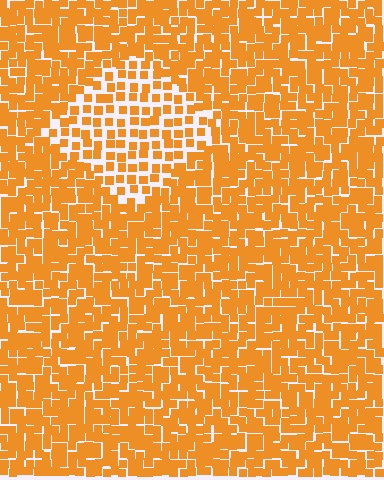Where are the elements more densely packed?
The elements are more densely packed outside the diamond boundary.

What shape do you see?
I see a diamond.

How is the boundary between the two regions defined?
The boundary is defined by a change in element density (approximately 1.8x ratio). All elements are the same color, size, and shape.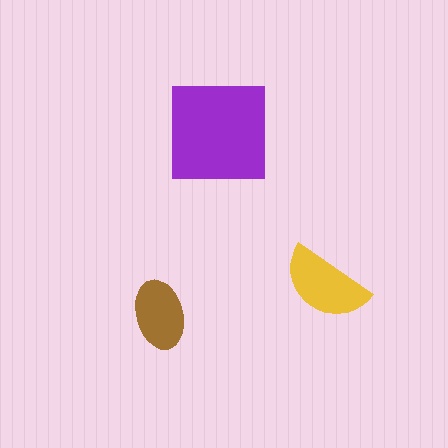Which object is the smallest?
The brown ellipse.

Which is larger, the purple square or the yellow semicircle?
The purple square.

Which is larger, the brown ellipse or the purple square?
The purple square.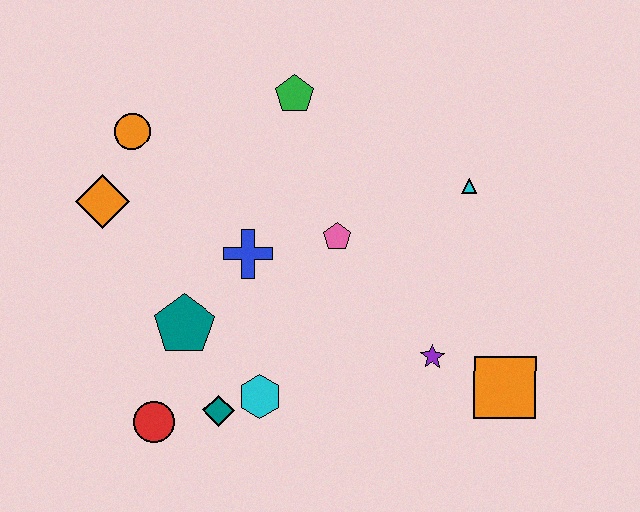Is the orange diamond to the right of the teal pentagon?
No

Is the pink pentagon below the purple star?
No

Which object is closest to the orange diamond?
The orange circle is closest to the orange diamond.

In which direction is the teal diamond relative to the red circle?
The teal diamond is to the right of the red circle.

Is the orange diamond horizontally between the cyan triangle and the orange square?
No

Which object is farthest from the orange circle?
The orange square is farthest from the orange circle.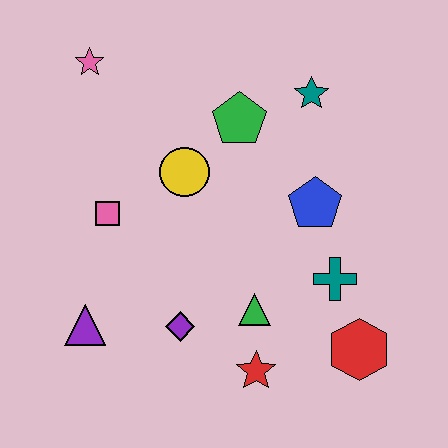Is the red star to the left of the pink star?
No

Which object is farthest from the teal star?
The purple triangle is farthest from the teal star.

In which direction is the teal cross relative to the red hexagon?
The teal cross is above the red hexagon.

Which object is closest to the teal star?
The green pentagon is closest to the teal star.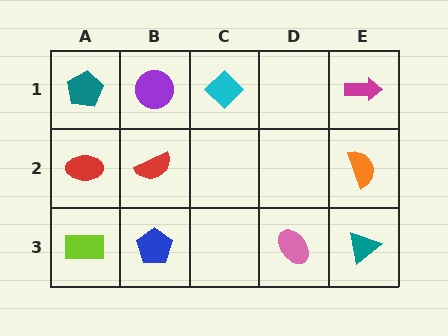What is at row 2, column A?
A red ellipse.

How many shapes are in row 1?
4 shapes.